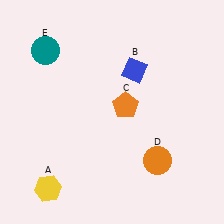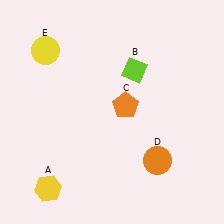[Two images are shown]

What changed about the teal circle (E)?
In Image 1, E is teal. In Image 2, it changed to yellow.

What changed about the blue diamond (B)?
In Image 1, B is blue. In Image 2, it changed to lime.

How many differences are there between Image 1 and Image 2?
There are 2 differences between the two images.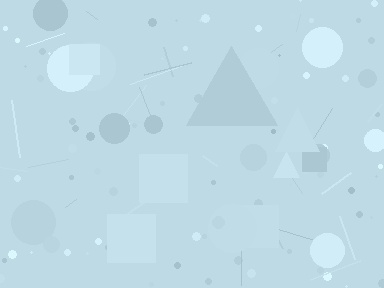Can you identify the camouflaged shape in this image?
The camouflaged shape is a triangle.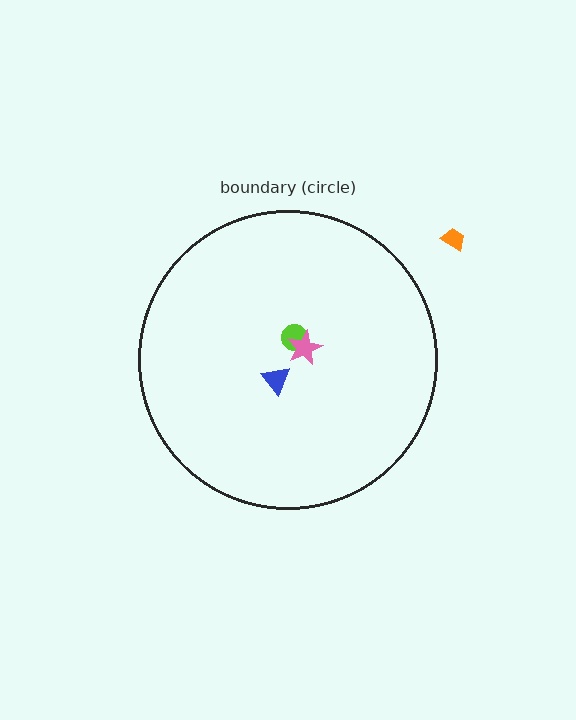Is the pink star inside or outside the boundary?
Inside.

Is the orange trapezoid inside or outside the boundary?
Outside.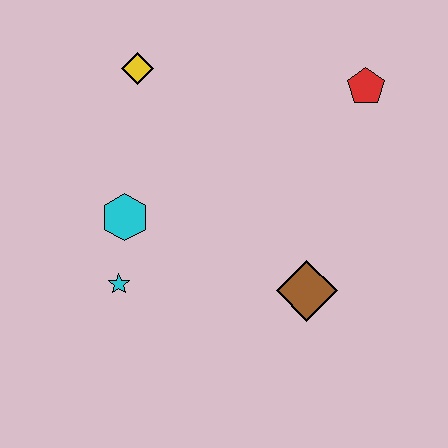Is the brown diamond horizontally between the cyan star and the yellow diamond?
No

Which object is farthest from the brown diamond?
The yellow diamond is farthest from the brown diamond.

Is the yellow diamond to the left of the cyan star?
No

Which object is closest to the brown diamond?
The cyan star is closest to the brown diamond.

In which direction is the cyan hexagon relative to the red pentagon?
The cyan hexagon is to the left of the red pentagon.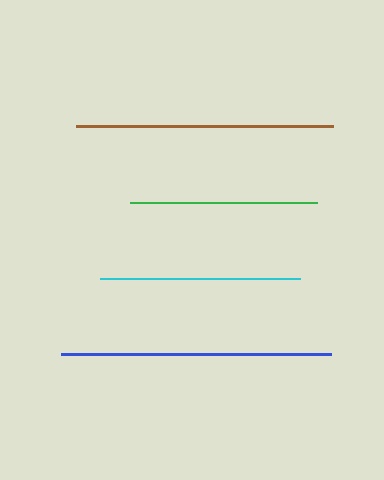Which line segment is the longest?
The blue line is the longest at approximately 270 pixels.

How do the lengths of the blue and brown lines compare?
The blue and brown lines are approximately the same length.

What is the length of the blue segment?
The blue segment is approximately 270 pixels long.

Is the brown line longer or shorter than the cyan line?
The brown line is longer than the cyan line.